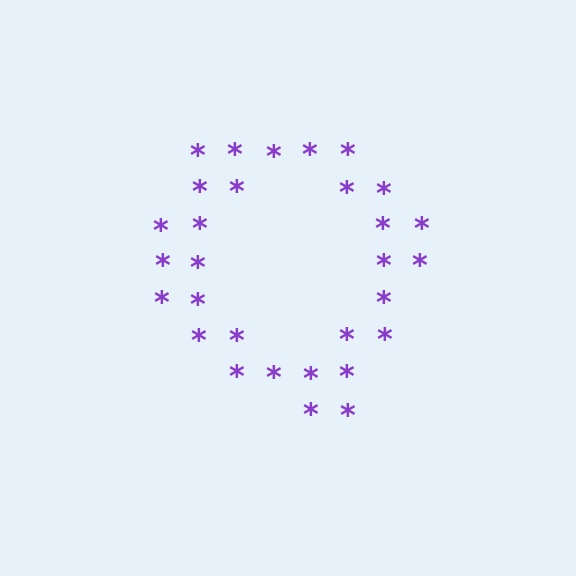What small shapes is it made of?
It is made of small asterisks.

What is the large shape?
The large shape is the letter Q.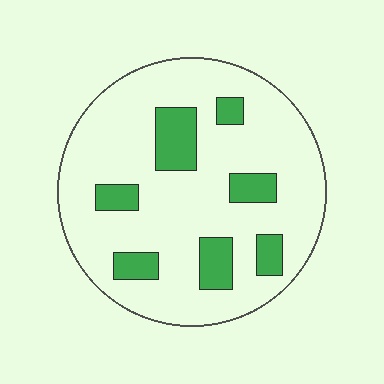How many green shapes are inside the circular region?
7.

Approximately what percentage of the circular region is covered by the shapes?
Approximately 20%.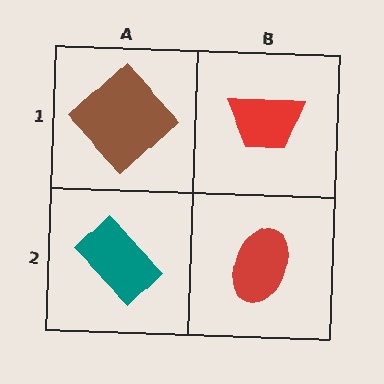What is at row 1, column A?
A brown diamond.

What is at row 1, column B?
A red trapezoid.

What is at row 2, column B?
A red ellipse.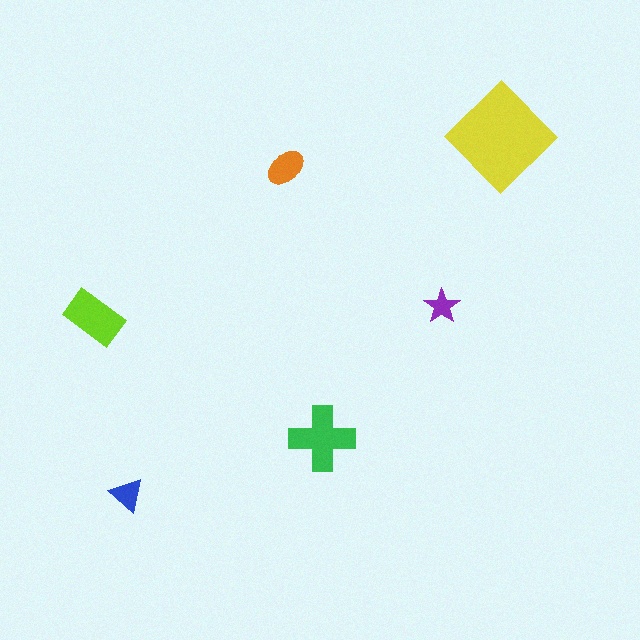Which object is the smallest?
The purple star.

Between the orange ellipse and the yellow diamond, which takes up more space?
The yellow diamond.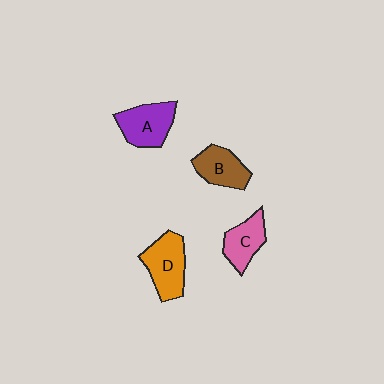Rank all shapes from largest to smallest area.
From largest to smallest: D (orange), A (purple), B (brown), C (pink).